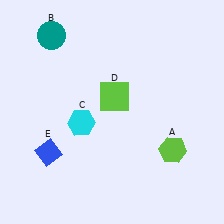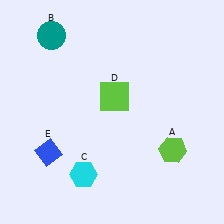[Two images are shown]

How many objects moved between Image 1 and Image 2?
1 object moved between the two images.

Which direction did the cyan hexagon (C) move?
The cyan hexagon (C) moved down.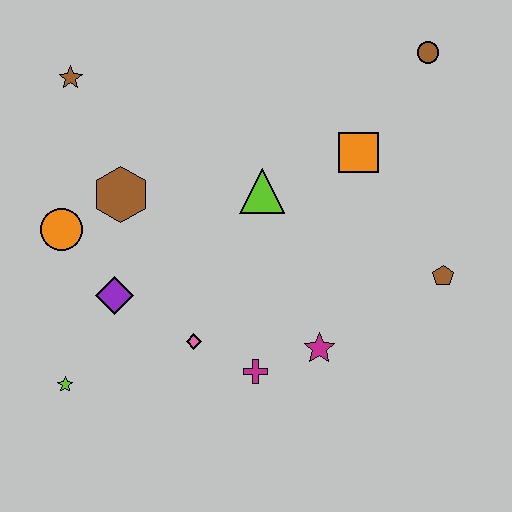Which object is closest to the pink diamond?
The magenta cross is closest to the pink diamond.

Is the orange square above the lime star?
Yes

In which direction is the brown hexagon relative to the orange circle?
The brown hexagon is to the right of the orange circle.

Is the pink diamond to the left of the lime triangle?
Yes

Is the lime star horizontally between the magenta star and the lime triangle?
No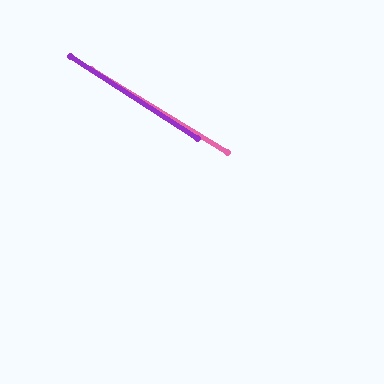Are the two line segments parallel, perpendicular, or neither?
Parallel — their directions differ by only 1.9°.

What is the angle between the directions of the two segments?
Approximately 2 degrees.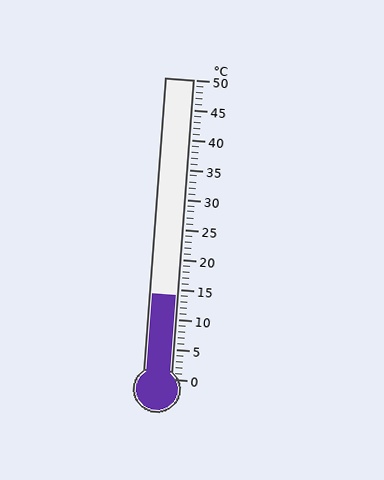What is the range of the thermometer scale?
The thermometer scale ranges from 0°C to 50°C.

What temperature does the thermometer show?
The thermometer shows approximately 14°C.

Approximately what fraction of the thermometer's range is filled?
The thermometer is filled to approximately 30% of its range.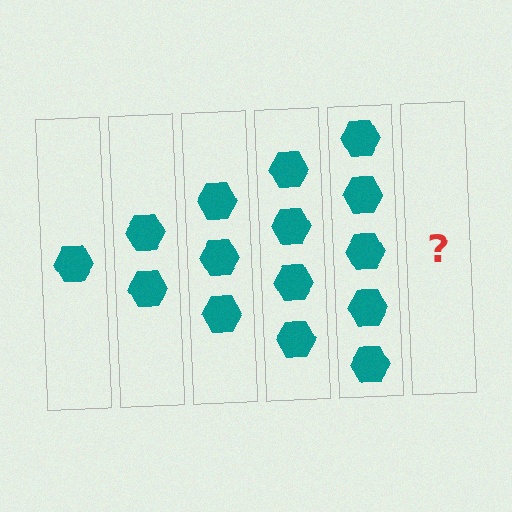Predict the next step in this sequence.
The next step is 6 hexagons.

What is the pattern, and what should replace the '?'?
The pattern is that each step adds one more hexagon. The '?' should be 6 hexagons.